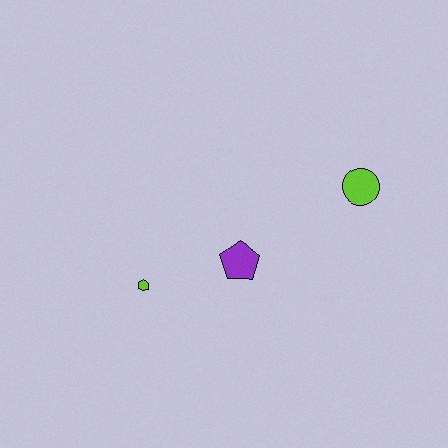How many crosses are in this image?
There are no crosses.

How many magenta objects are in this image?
There are no magenta objects.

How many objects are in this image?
There are 3 objects.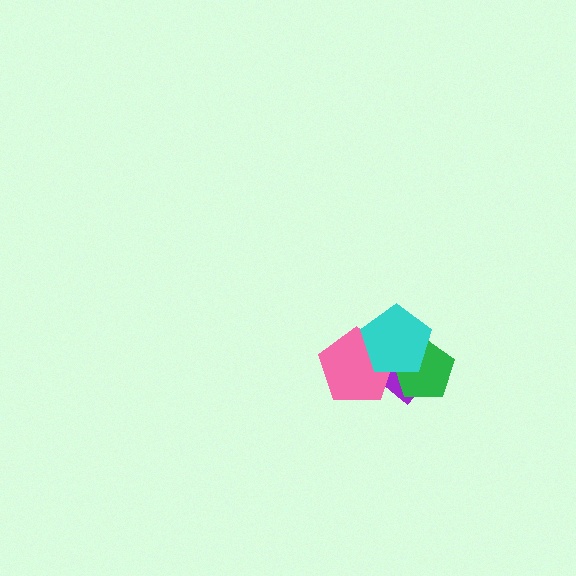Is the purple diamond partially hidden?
Yes, it is partially covered by another shape.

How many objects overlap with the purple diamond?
3 objects overlap with the purple diamond.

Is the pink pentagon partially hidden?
Yes, it is partially covered by another shape.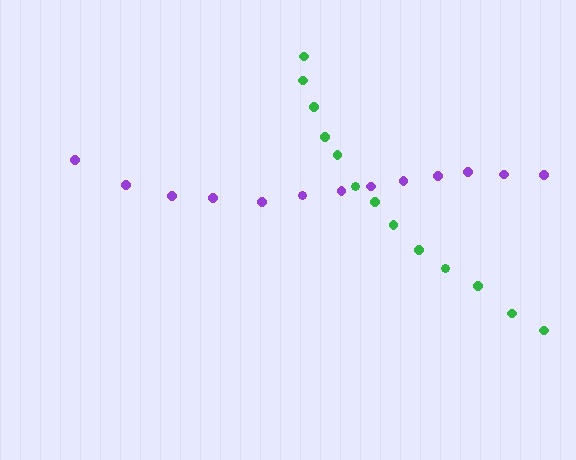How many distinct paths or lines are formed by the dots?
There are 2 distinct paths.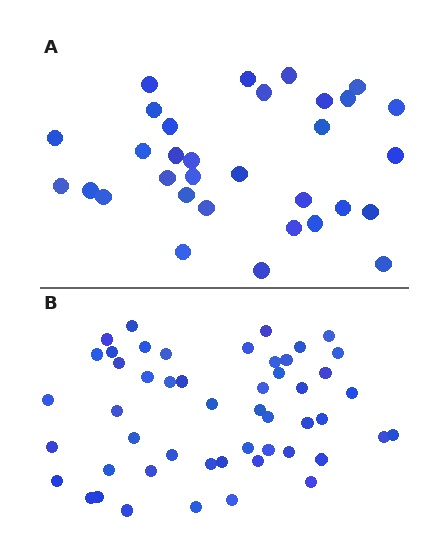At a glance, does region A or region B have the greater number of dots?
Region B (the bottom region) has more dots.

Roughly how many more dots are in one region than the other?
Region B has approximately 20 more dots than region A.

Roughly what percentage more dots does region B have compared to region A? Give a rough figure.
About 55% more.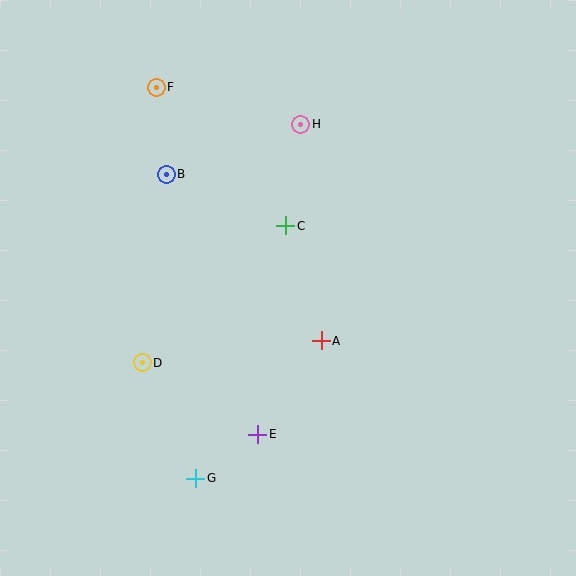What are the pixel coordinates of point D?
Point D is at (142, 363).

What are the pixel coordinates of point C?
Point C is at (286, 226).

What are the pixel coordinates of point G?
Point G is at (196, 478).